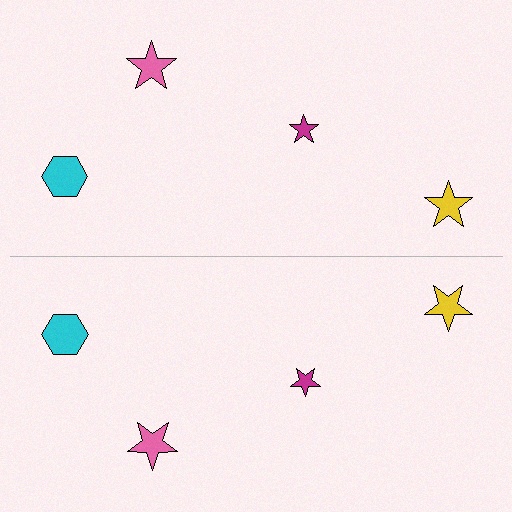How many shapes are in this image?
There are 8 shapes in this image.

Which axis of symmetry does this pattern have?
The pattern has a horizontal axis of symmetry running through the center of the image.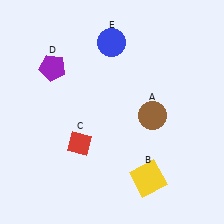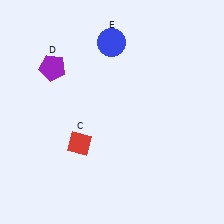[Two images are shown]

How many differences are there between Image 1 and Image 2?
There are 2 differences between the two images.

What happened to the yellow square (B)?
The yellow square (B) was removed in Image 2. It was in the bottom-right area of Image 1.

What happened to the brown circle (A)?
The brown circle (A) was removed in Image 2. It was in the bottom-right area of Image 1.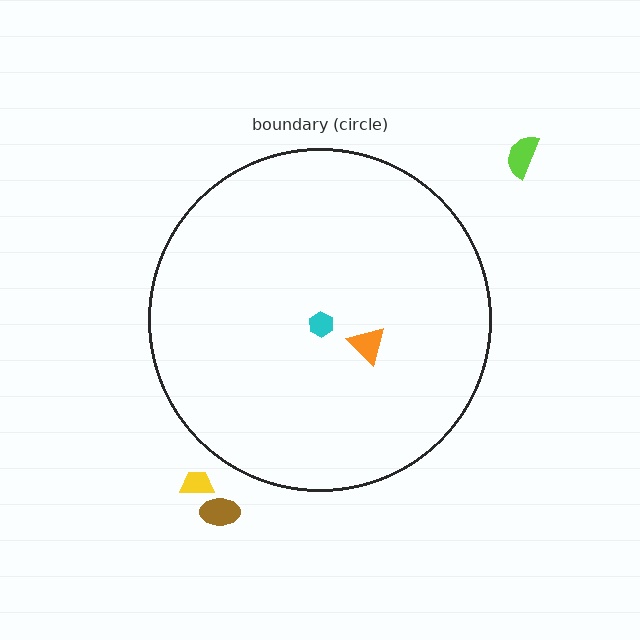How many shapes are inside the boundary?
2 inside, 3 outside.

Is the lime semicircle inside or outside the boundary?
Outside.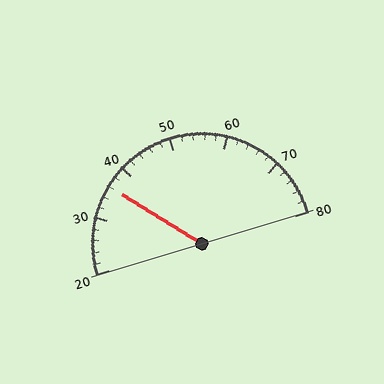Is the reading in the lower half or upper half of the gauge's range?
The reading is in the lower half of the range (20 to 80).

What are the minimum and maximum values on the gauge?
The gauge ranges from 20 to 80.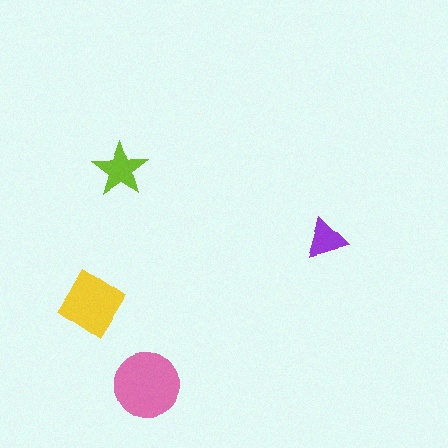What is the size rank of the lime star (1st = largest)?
3rd.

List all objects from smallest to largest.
The purple triangle, the lime star, the yellow diamond, the pink circle.